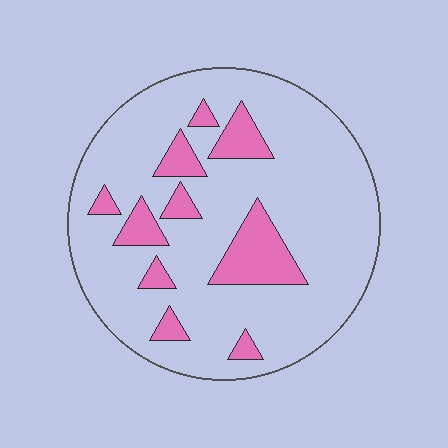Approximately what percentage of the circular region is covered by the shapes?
Approximately 15%.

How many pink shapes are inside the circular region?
10.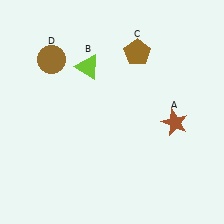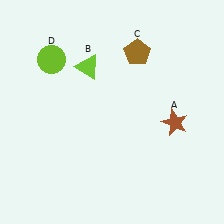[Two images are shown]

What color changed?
The circle (D) changed from brown in Image 1 to lime in Image 2.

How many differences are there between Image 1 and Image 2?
There is 1 difference between the two images.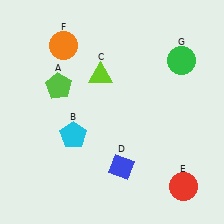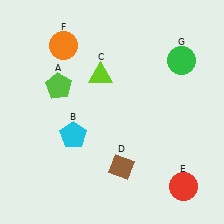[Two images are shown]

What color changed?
The diamond (D) changed from blue in Image 1 to brown in Image 2.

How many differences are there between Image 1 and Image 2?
There is 1 difference between the two images.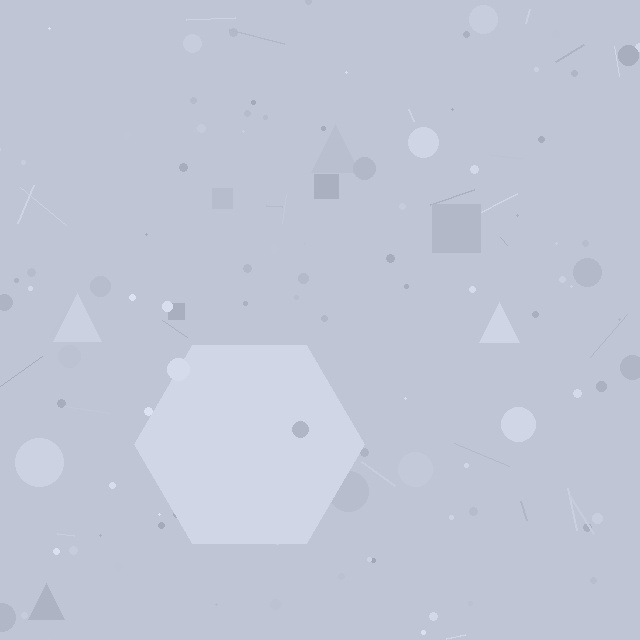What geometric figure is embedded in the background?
A hexagon is embedded in the background.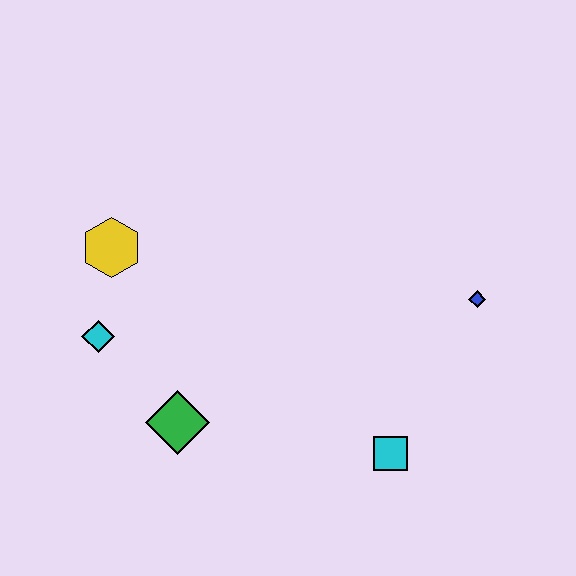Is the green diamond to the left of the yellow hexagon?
No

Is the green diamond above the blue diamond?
No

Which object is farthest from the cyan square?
The yellow hexagon is farthest from the cyan square.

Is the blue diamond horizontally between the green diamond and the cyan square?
No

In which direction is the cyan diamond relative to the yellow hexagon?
The cyan diamond is below the yellow hexagon.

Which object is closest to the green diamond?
The cyan diamond is closest to the green diamond.